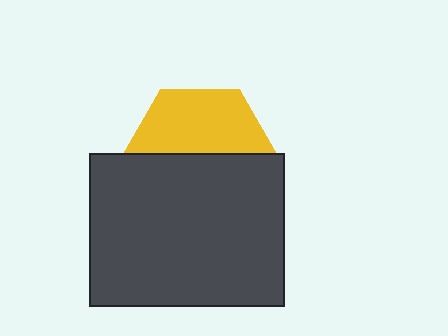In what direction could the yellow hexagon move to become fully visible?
The yellow hexagon could move up. That would shift it out from behind the dark gray rectangle entirely.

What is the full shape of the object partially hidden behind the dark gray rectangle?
The partially hidden object is a yellow hexagon.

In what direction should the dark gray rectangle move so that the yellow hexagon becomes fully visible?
The dark gray rectangle should move down. That is the shortest direction to clear the overlap and leave the yellow hexagon fully visible.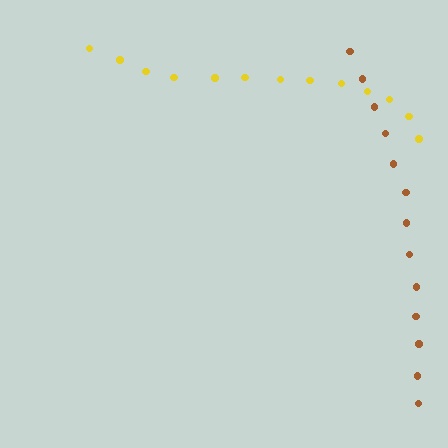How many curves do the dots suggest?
There are 2 distinct paths.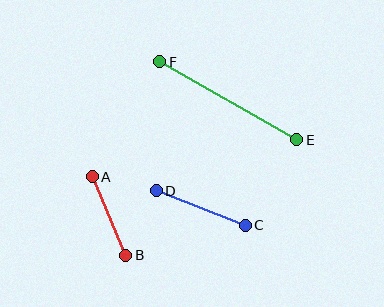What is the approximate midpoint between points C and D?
The midpoint is at approximately (201, 208) pixels.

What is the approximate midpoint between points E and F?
The midpoint is at approximately (228, 101) pixels.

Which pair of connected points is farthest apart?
Points E and F are farthest apart.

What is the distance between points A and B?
The distance is approximately 85 pixels.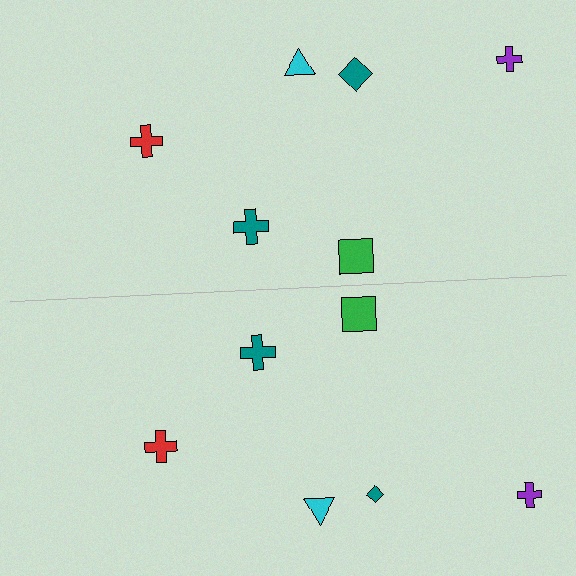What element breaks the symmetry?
The teal diamond on the bottom side has a different size than its mirror counterpart.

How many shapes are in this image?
There are 12 shapes in this image.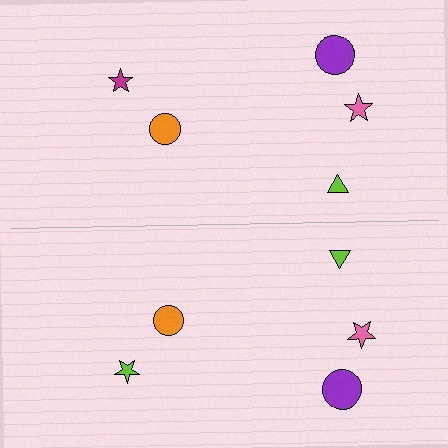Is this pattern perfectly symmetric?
No, the pattern is not perfectly symmetric. The lime star on the bottom side breaks the symmetry — its mirror counterpart is magenta.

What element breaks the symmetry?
The lime star on the bottom side breaks the symmetry — its mirror counterpart is magenta.